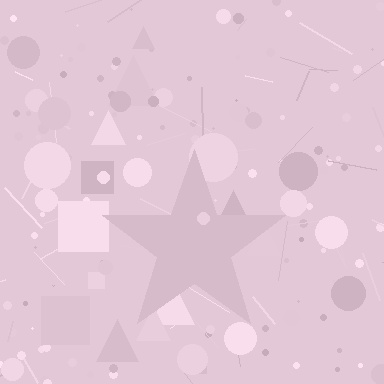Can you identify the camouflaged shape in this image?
The camouflaged shape is a star.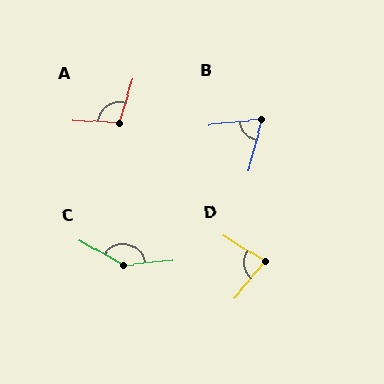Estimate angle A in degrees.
Approximately 104 degrees.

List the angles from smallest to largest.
B (69°), D (82°), A (104°), C (144°).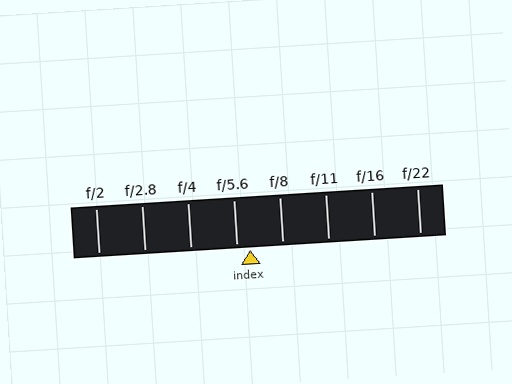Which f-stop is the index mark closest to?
The index mark is closest to f/5.6.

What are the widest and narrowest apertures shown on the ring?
The widest aperture shown is f/2 and the narrowest is f/22.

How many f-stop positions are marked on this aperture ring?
There are 8 f-stop positions marked.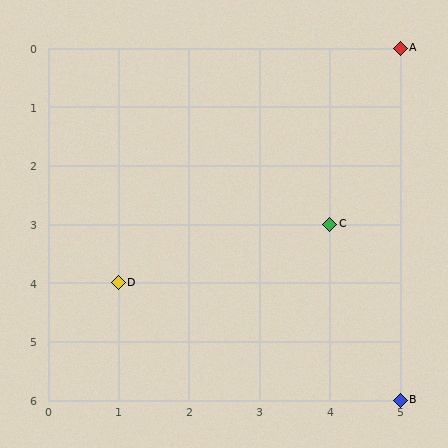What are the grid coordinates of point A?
Point A is at grid coordinates (5, 0).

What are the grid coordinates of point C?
Point C is at grid coordinates (4, 3).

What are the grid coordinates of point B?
Point B is at grid coordinates (5, 6).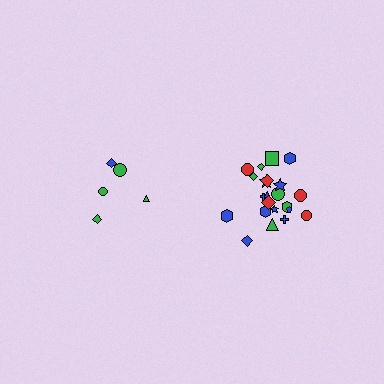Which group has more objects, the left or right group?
The right group.